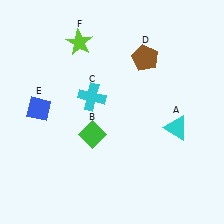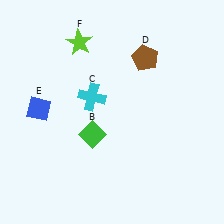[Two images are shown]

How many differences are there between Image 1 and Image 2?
There is 1 difference between the two images.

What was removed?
The cyan triangle (A) was removed in Image 2.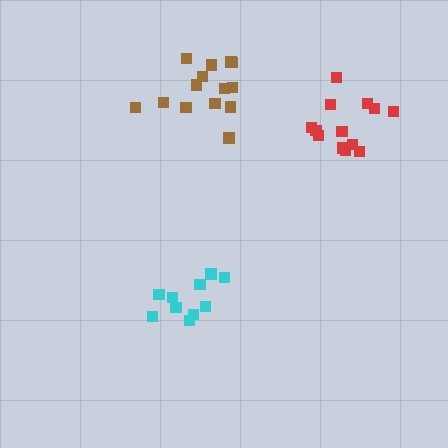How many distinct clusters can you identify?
There are 3 distinct clusters.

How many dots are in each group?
Group 1: 14 dots, Group 2: 13 dots, Group 3: 10 dots (37 total).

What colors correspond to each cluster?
The clusters are colored: brown, red, cyan.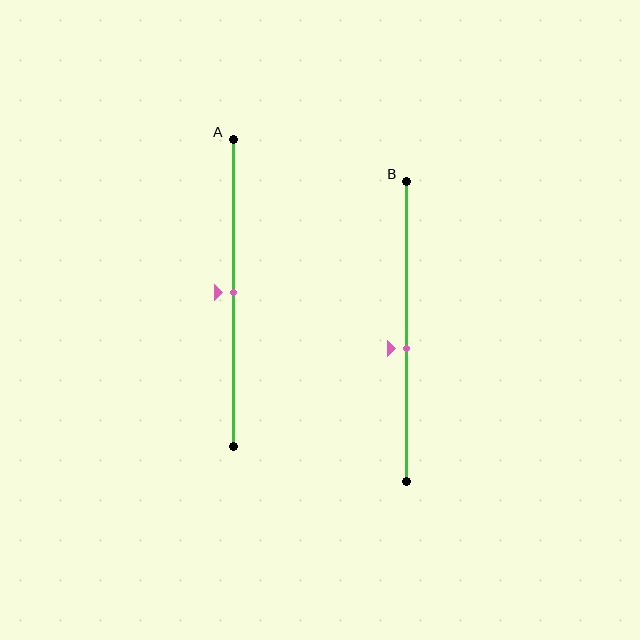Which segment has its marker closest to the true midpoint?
Segment A has its marker closest to the true midpoint.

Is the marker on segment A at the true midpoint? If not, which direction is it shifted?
Yes, the marker on segment A is at the true midpoint.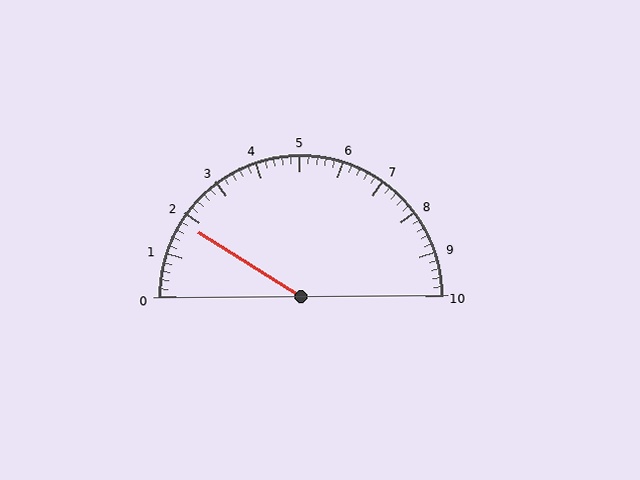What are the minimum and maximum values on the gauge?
The gauge ranges from 0 to 10.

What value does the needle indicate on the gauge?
The needle indicates approximately 1.8.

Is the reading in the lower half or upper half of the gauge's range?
The reading is in the lower half of the range (0 to 10).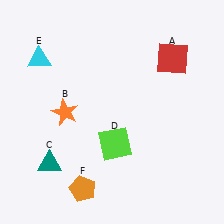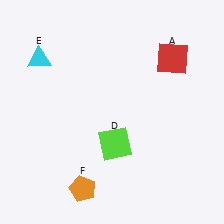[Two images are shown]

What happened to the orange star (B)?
The orange star (B) was removed in Image 2. It was in the bottom-left area of Image 1.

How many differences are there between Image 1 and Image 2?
There are 2 differences between the two images.